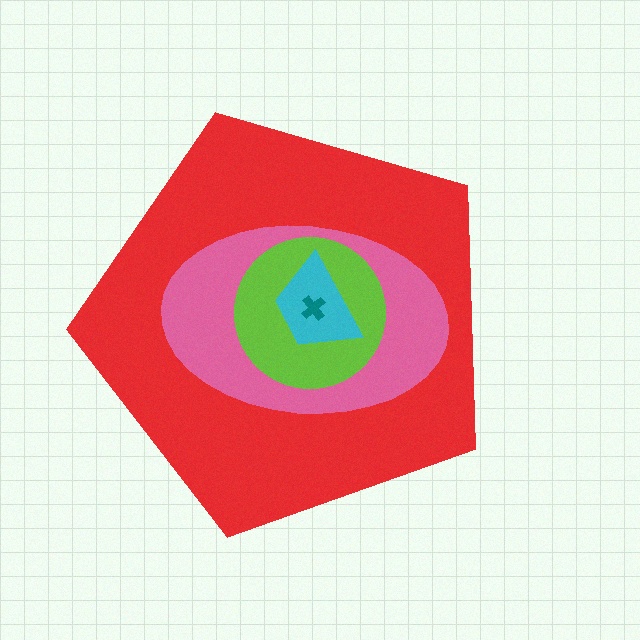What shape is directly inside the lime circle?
The cyan trapezoid.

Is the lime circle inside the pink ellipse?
Yes.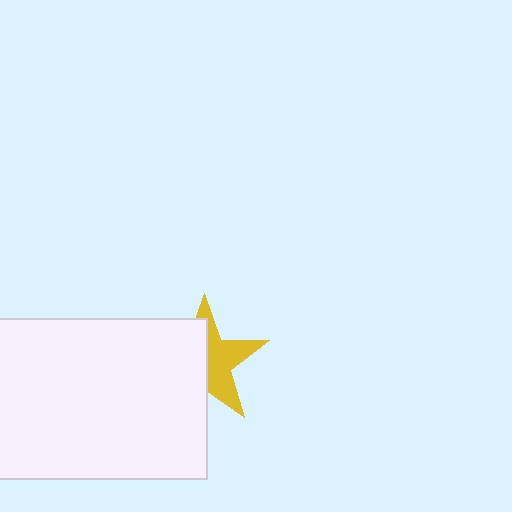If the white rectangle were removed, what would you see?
You would see the complete yellow star.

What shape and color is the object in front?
The object in front is a white rectangle.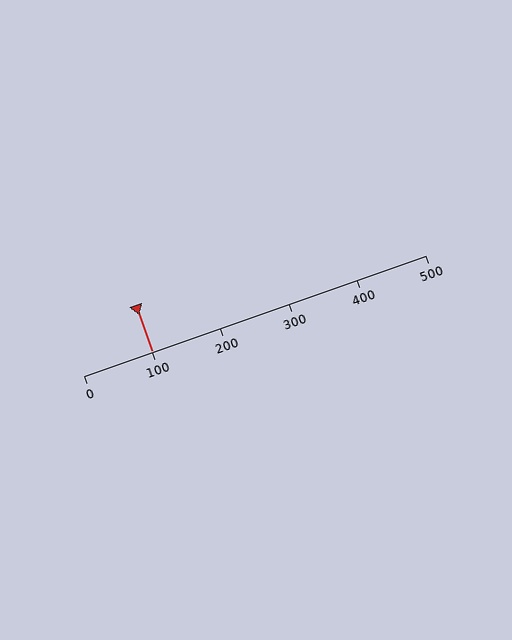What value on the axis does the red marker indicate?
The marker indicates approximately 100.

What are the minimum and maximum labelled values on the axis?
The axis runs from 0 to 500.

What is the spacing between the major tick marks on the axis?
The major ticks are spaced 100 apart.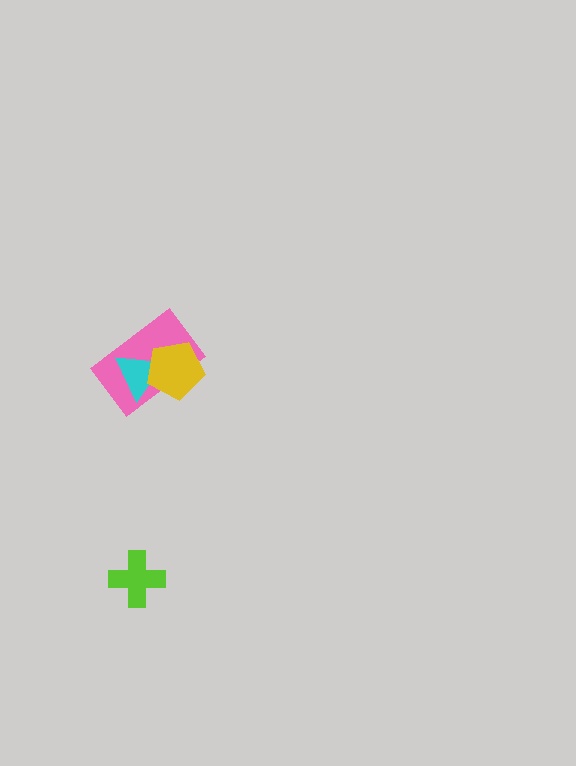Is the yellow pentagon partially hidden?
No, no other shape covers it.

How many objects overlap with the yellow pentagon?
2 objects overlap with the yellow pentagon.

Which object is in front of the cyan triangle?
The yellow pentagon is in front of the cyan triangle.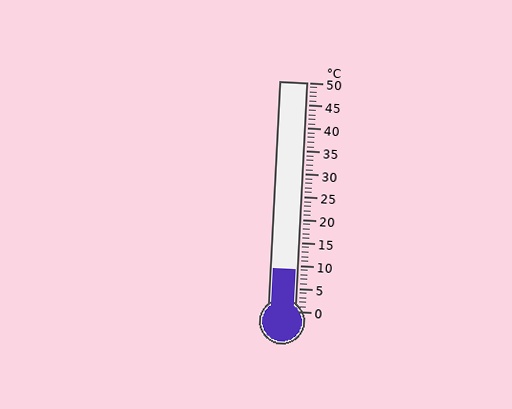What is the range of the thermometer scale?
The thermometer scale ranges from 0°C to 50°C.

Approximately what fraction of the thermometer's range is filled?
The thermometer is filled to approximately 20% of its range.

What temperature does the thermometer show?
The thermometer shows approximately 9°C.